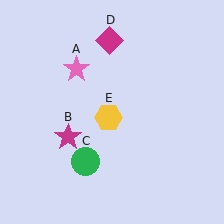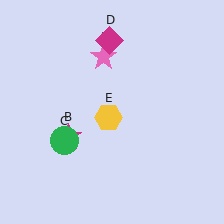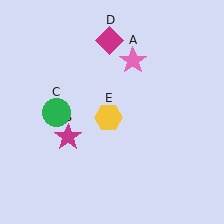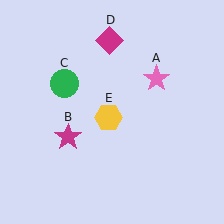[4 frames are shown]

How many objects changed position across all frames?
2 objects changed position: pink star (object A), green circle (object C).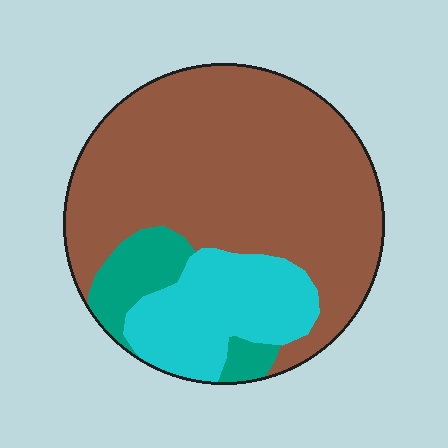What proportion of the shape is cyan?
Cyan covers roughly 20% of the shape.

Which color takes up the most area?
Brown, at roughly 70%.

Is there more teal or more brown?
Brown.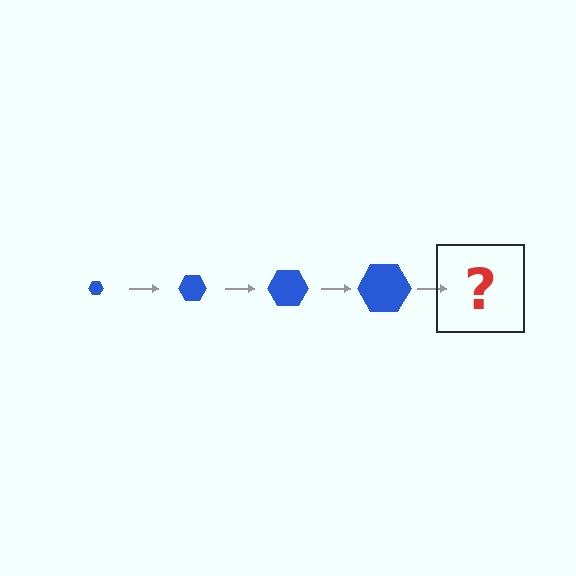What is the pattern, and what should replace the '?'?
The pattern is that the hexagon gets progressively larger each step. The '?' should be a blue hexagon, larger than the previous one.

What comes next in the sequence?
The next element should be a blue hexagon, larger than the previous one.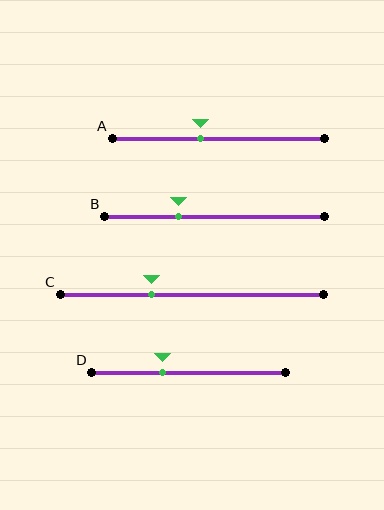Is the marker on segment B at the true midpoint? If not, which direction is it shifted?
No, the marker on segment B is shifted to the left by about 16% of the segment length.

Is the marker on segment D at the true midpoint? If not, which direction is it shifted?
No, the marker on segment D is shifted to the left by about 13% of the segment length.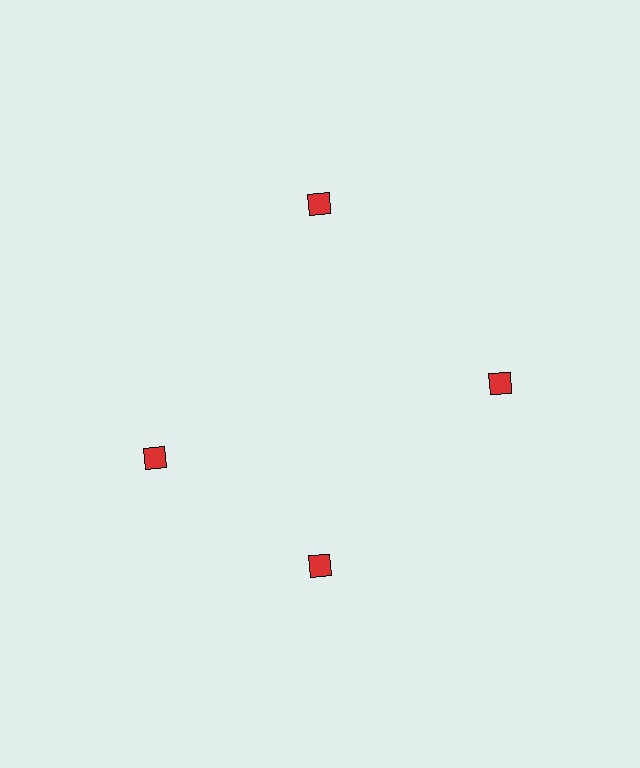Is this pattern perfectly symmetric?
No. The 4 red diamonds are arranged in a ring, but one element near the 9 o'clock position is rotated out of alignment along the ring, breaking the 4-fold rotational symmetry.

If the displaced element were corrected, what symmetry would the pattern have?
It would have 4-fold rotational symmetry — the pattern would map onto itself every 90 degrees.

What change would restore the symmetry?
The symmetry would be restored by rotating it back into even spacing with its neighbors so that all 4 diamonds sit at equal angles and equal distance from the center.